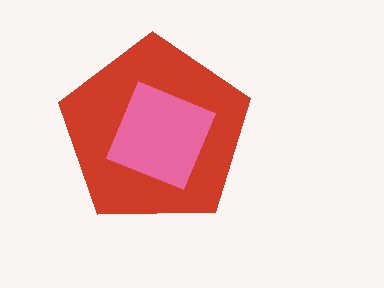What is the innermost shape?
The pink square.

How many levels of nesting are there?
2.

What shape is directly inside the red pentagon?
The pink square.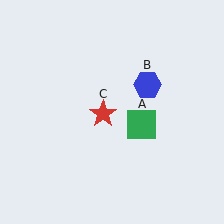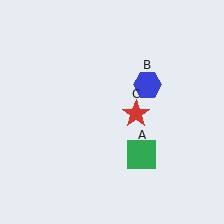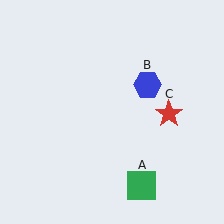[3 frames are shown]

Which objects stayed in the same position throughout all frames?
Blue hexagon (object B) remained stationary.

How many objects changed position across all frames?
2 objects changed position: green square (object A), red star (object C).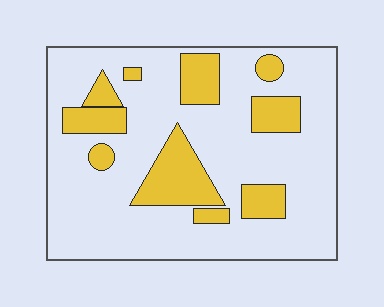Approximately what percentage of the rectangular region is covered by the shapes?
Approximately 25%.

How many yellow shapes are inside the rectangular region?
10.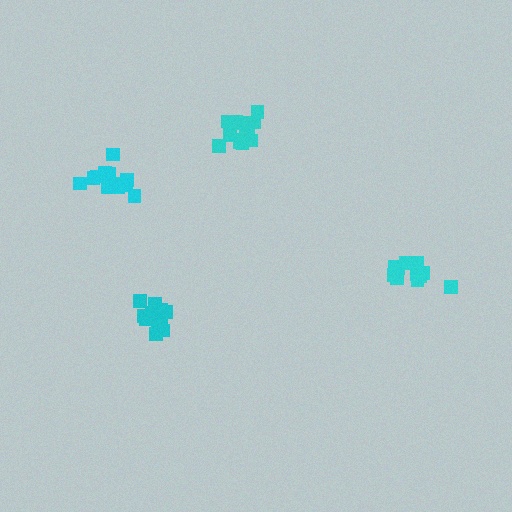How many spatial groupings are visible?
There are 4 spatial groupings.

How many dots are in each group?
Group 1: 13 dots, Group 2: 13 dots, Group 3: 13 dots, Group 4: 11 dots (50 total).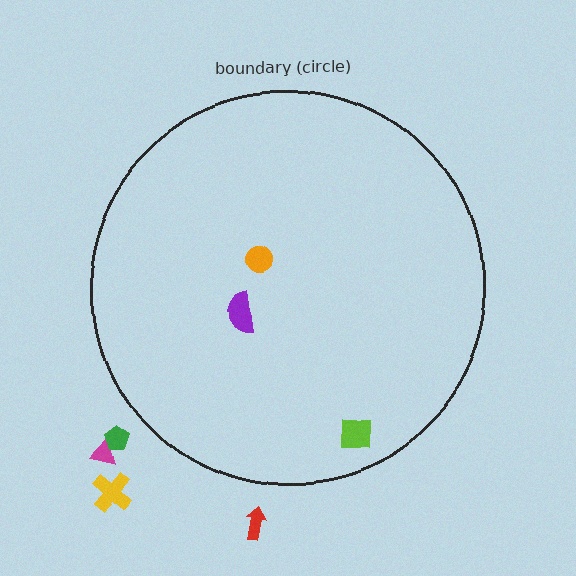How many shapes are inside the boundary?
3 inside, 4 outside.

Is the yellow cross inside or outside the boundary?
Outside.